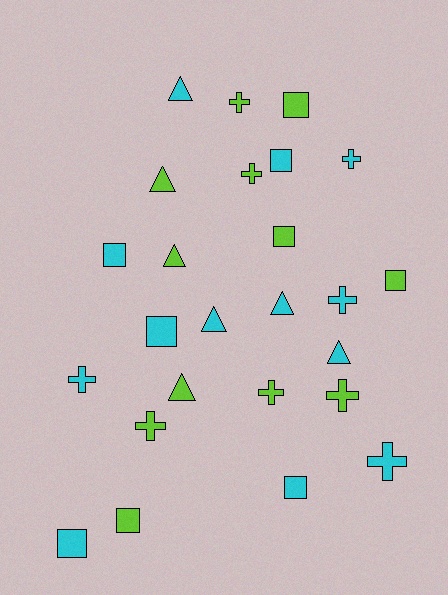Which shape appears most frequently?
Cross, with 9 objects.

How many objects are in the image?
There are 25 objects.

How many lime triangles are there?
There are 3 lime triangles.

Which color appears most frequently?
Cyan, with 13 objects.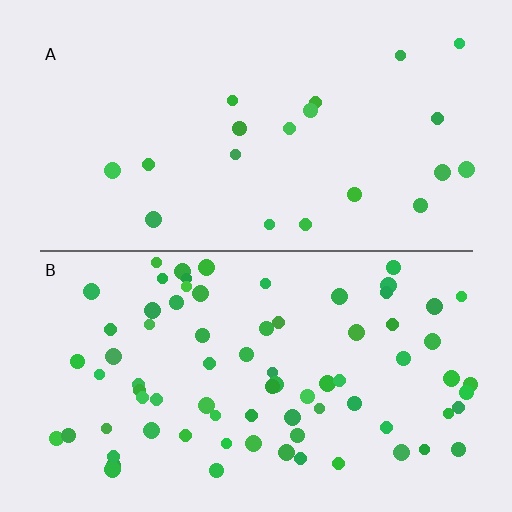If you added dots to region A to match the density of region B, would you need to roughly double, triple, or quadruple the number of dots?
Approximately quadruple.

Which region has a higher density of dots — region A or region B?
B (the bottom).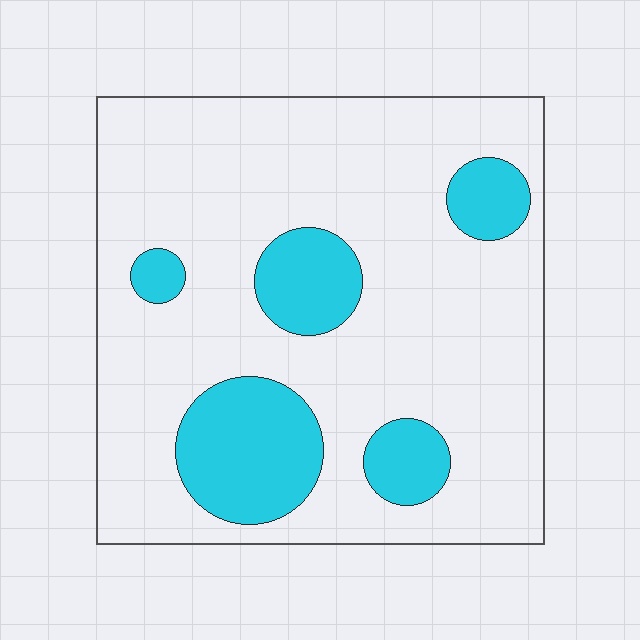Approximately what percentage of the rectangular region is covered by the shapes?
Approximately 20%.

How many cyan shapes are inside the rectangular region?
5.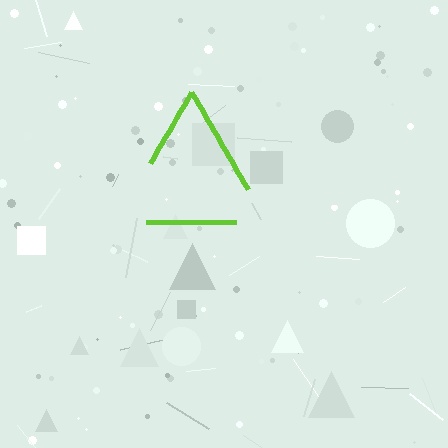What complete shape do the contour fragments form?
The contour fragments form a triangle.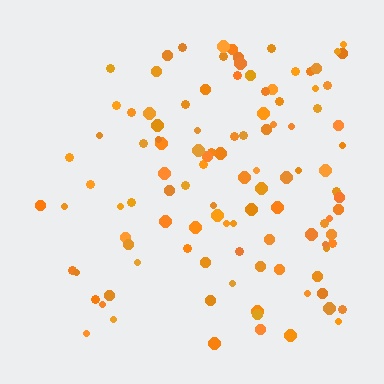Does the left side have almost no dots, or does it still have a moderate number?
Still a moderate number, just noticeably fewer than the right.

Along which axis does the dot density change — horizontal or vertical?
Horizontal.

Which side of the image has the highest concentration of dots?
The right.